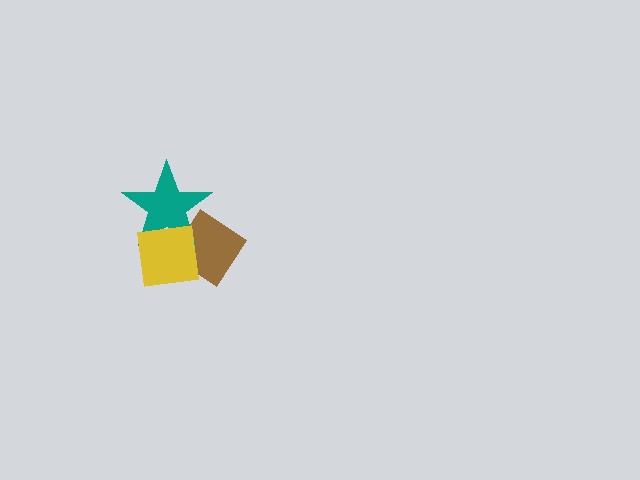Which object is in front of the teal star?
The yellow square is in front of the teal star.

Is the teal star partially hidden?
Yes, it is partially covered by another shape.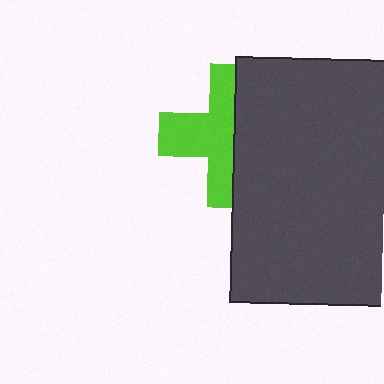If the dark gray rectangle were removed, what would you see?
You would see the complete lime cross.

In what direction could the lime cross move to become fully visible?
The lime cross could move left. That would shift it out from behind the dark gray rectangle entirely.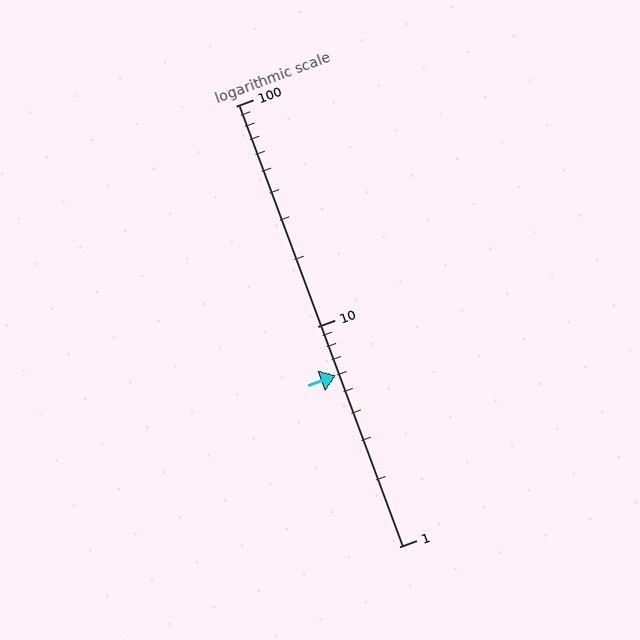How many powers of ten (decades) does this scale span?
The scale spans 2 decades, from 1 to 100.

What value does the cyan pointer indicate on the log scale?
The pointer indicates approximately 6.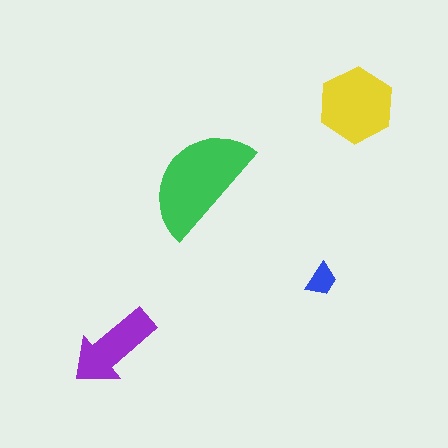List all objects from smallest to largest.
The blue trapezoid, the purple arrow, the yellow hexagon, the green semicircle.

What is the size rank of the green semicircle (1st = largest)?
1st.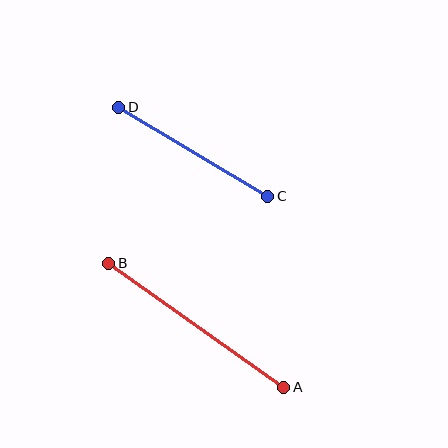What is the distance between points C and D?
The distance is approximately 174 pixels.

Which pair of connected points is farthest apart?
Points A and B are farthest apart.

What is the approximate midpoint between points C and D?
The midpoint is at approximately (193, 152) pixels.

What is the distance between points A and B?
The distance is approximately 214 pixels.